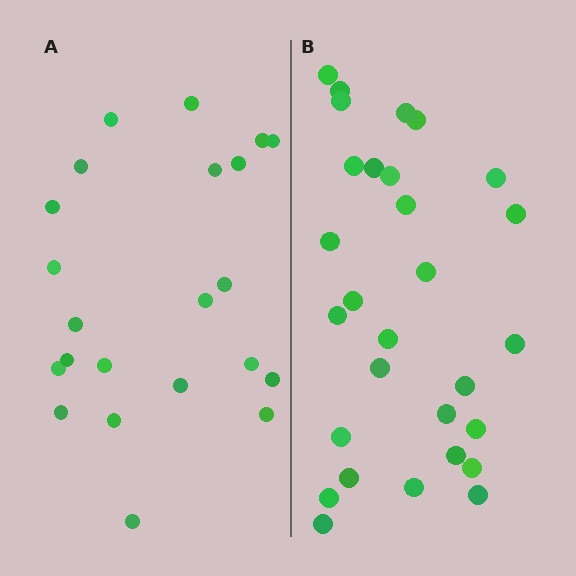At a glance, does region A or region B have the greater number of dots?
Region B (the right region) has more dots.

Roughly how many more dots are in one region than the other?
Region B has roughly 8 or so more dots than region A.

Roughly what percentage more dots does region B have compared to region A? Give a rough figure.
About 30% more.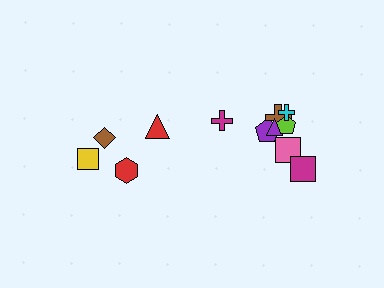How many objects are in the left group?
There are 4 objects.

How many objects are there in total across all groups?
There are 12 objects.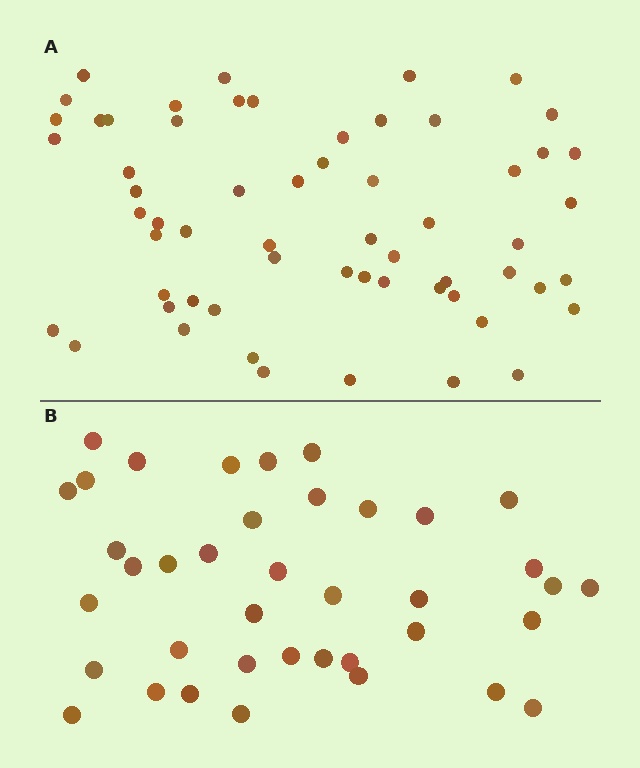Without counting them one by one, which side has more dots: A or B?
Region A (the top region) has more dots.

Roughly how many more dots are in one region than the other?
Region A has approximately 20 more dots than region B.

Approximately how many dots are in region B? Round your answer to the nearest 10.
About 40 dots. (The exact count is 39, which rounds to 40.)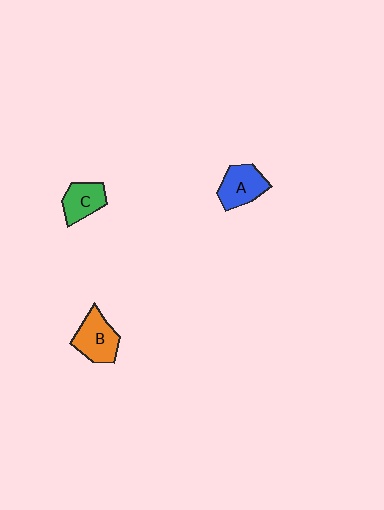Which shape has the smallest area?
Shape C (green).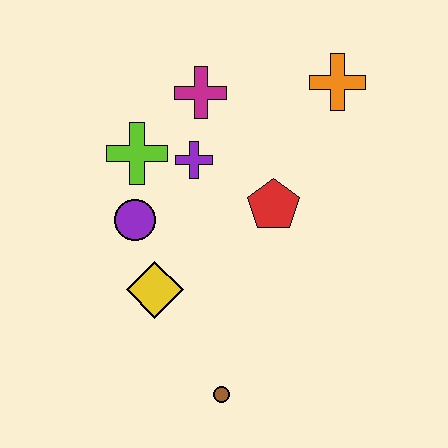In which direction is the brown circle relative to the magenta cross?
The brown circle is below the magenta cross.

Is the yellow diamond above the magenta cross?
No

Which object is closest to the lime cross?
The purple cross is closest to the lime cross.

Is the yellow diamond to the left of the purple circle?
No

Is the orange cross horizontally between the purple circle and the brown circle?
No